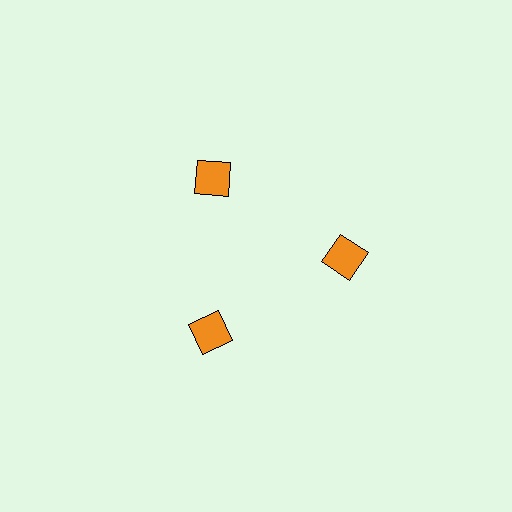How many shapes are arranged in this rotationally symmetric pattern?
There are 3 shapes, arranged in 3 groups of 1.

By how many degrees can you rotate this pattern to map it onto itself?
The pattern maps onto itself every 120 degrees of rotation.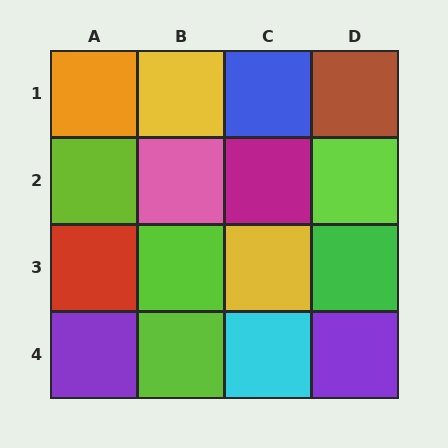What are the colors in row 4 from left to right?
Purple, lime, cyan, purple.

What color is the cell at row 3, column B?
Lime.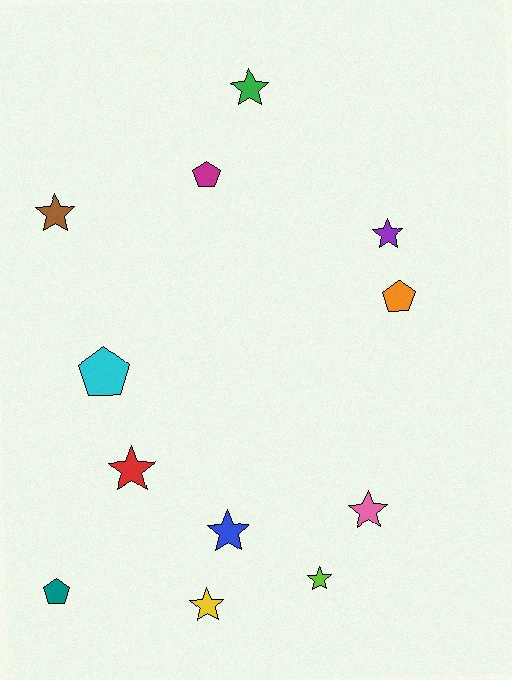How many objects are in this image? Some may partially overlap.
There are 12 objects.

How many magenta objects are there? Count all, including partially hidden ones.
There is 1 magenta object.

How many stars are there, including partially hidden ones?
There are 8 stars.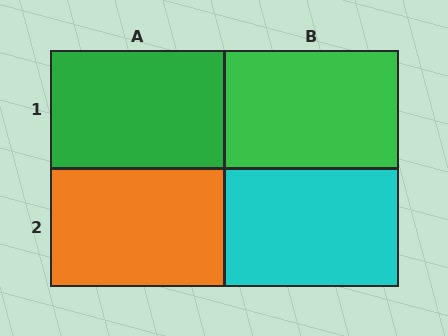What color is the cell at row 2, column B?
Cyan.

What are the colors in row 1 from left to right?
Green, green.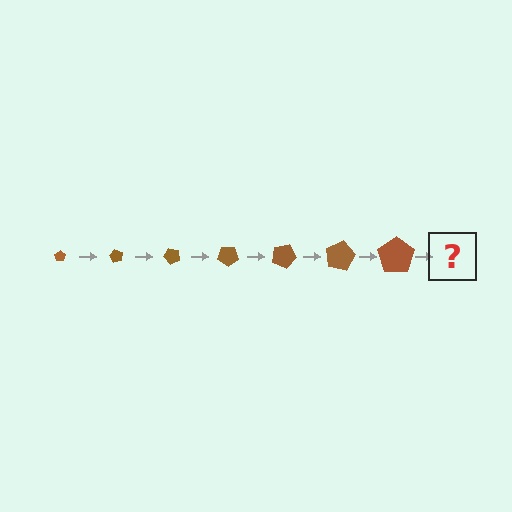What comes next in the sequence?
The next element should be a pentagon, larger than the previous one and rotated 420 degrees from the start.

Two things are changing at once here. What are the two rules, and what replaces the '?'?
The two rules are that the pentagon grows larger each step and it rotates 60 degrees each step. The '?' should be a pentagon, larger than the previous one and rotated 420 degrees from the start.